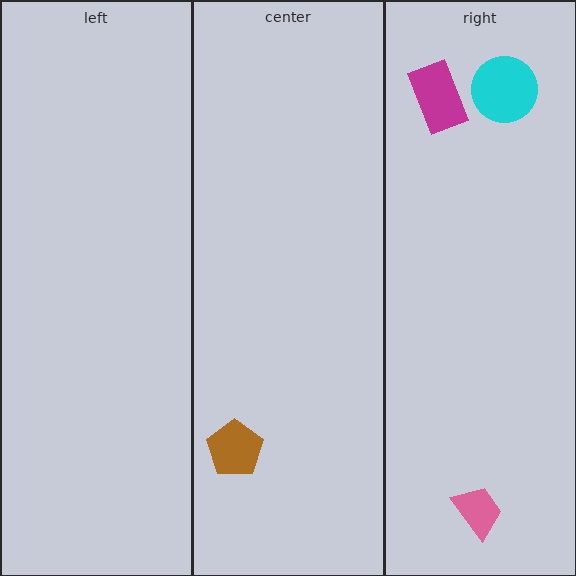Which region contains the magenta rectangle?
The right region.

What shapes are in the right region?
The magenta rectangle, the cyan circle, the pink trapezoid.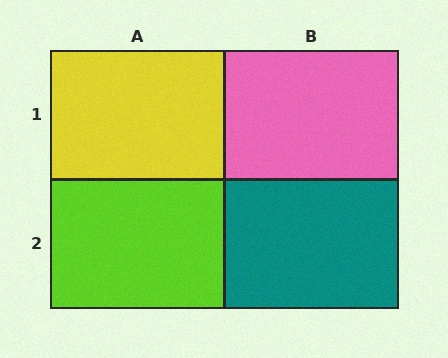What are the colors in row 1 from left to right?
Yellow, pink.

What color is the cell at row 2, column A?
Lime.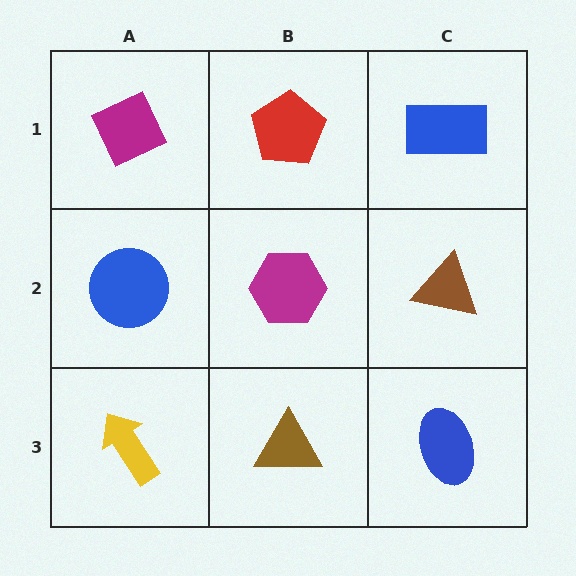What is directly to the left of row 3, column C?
A brown triangle.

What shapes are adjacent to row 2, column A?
A magenta diamond (row 1, column A), a yellow arrow (row 3, column A), a magenta hexagon (row 2, column B).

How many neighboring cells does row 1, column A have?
2.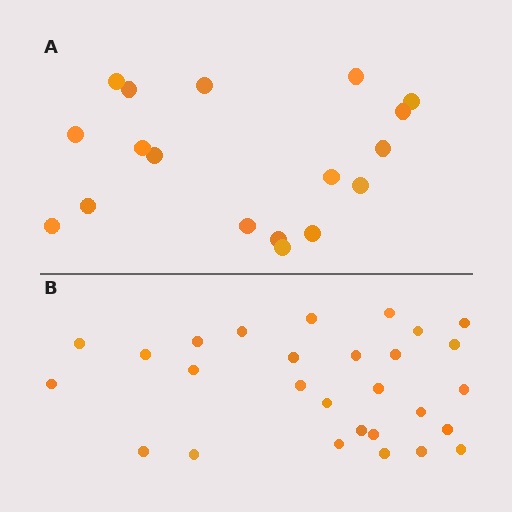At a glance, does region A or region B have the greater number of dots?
Region B (the bottom region) has more dots.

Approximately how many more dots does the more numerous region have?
Region B has roughly 10 or so more dots than region A.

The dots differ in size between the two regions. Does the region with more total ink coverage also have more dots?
No. Region A has more total ink coverage because its dots are larger, but region B actually contains more individual dots. Total area can be misleading — the number of items is what matters here.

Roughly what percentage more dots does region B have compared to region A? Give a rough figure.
About 55% more.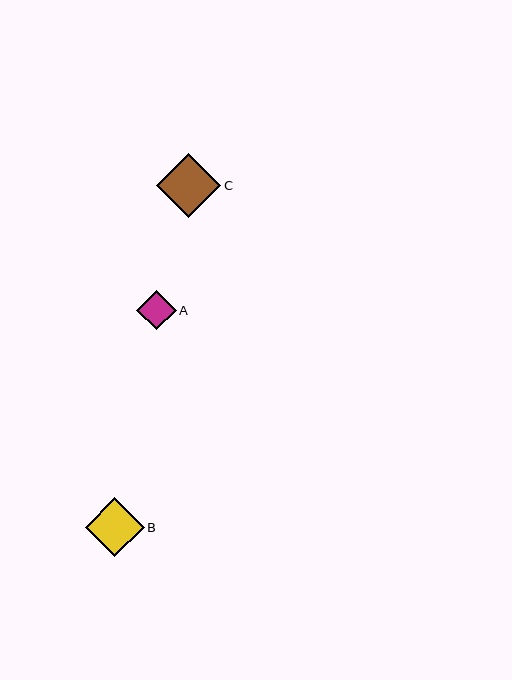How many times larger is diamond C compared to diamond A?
Diamond C is approximately 1.6 times the size of diamond A.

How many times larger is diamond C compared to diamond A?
Diamond C is approximately 1.6 times the size of diamond A.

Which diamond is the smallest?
Diamond A is the smallest with a size of approximately 40 pixels.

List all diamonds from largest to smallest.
From largest to smallest: C, B, A.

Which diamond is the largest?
Diamond C is the largest with a size of approximately 64 pixels.